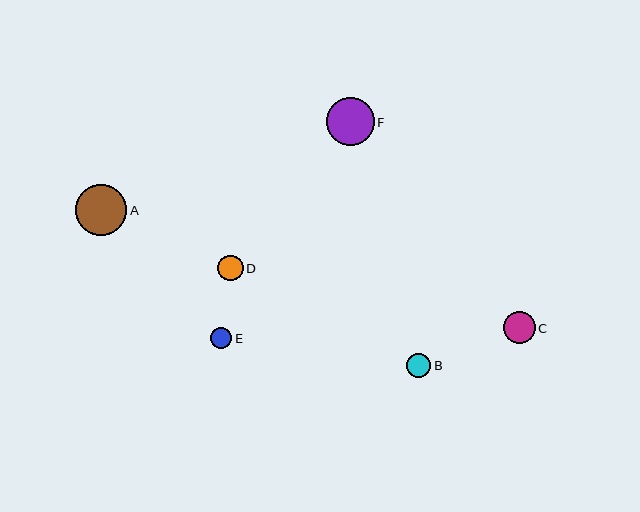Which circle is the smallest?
Circle E is the smallest with a size of approximately 21 pixels.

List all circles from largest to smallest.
From largest to smallest: A, F, C, D, B, E.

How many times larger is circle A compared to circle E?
Circle A is approximately 2.4 times the size of circle E.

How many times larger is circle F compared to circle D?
Circle F is approximately 1.9 times the size of circle D.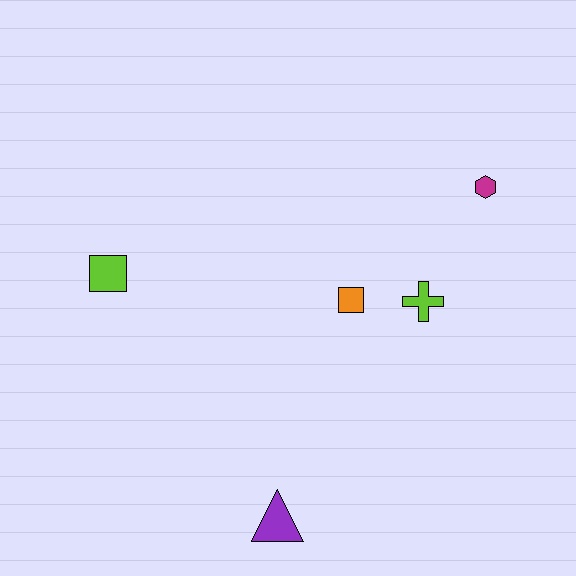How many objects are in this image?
There are 5 objects.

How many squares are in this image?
There are 2 squares.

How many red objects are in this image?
There are no red objects.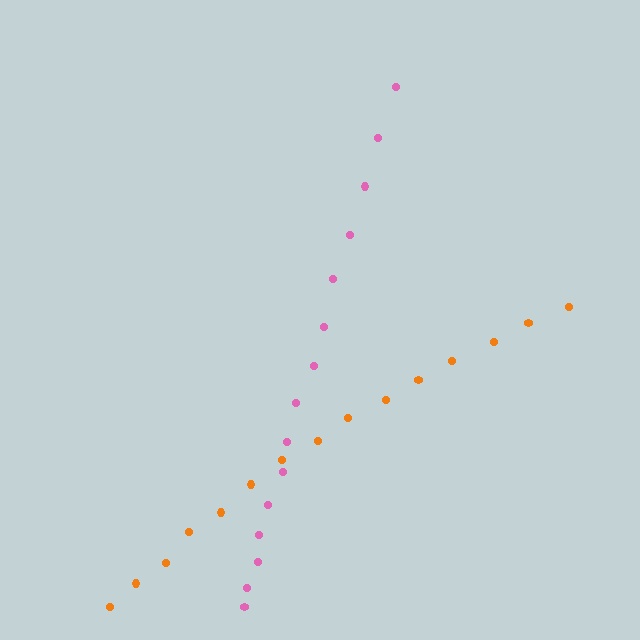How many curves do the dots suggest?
There are 2 distinct paths.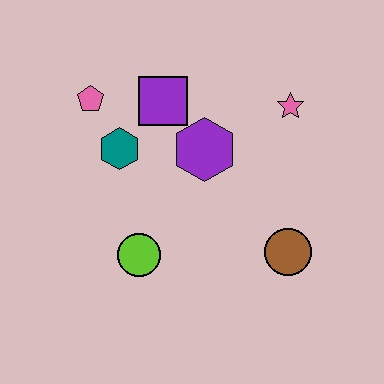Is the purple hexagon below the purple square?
Yes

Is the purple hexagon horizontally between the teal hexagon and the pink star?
Yes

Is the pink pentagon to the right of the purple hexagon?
No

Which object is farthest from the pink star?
The lime circle is farthest from the pink star.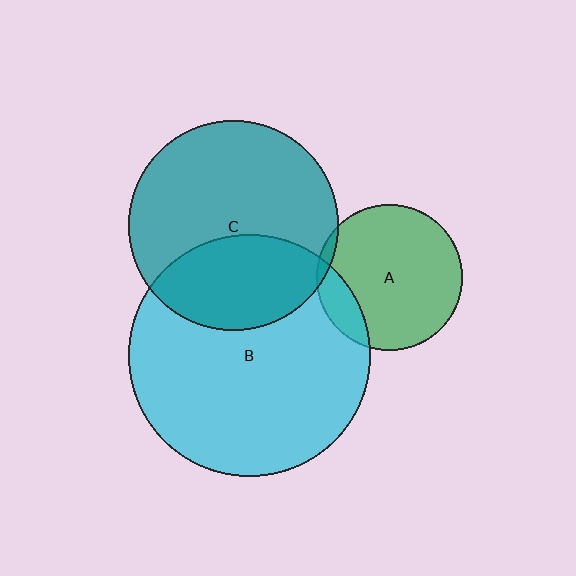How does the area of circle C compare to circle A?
Approximately 2.1 times.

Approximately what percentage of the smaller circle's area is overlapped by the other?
Approximately 35%.